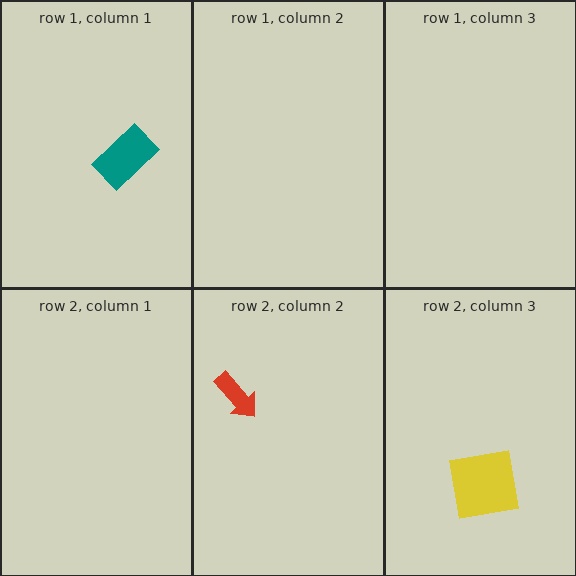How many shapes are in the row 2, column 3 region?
1.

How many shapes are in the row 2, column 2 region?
1.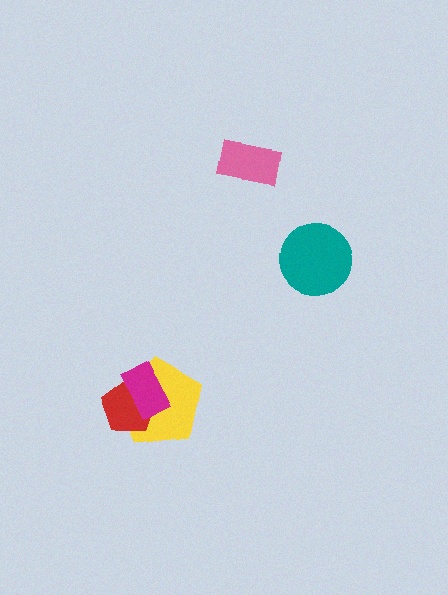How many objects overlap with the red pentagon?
2 objects overlap with the red pentagon.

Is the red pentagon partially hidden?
Yes, it is partially covered by another shape.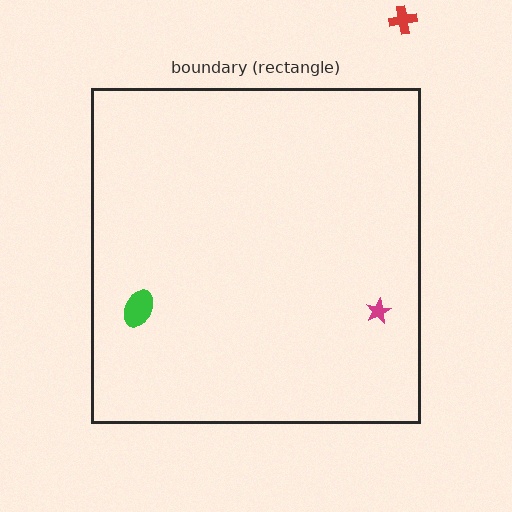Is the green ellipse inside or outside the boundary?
Inside.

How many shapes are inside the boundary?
2 inside, 1 outside.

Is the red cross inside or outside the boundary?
Outside.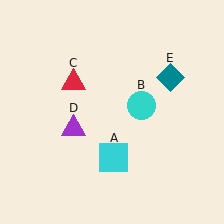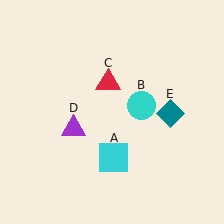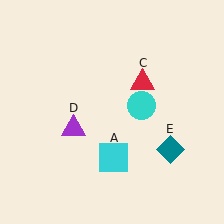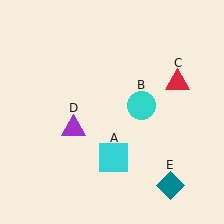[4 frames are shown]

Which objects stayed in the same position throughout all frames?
Cyan square (object A) and cyan circle (object B) and purple triangle (object D) remained stationary.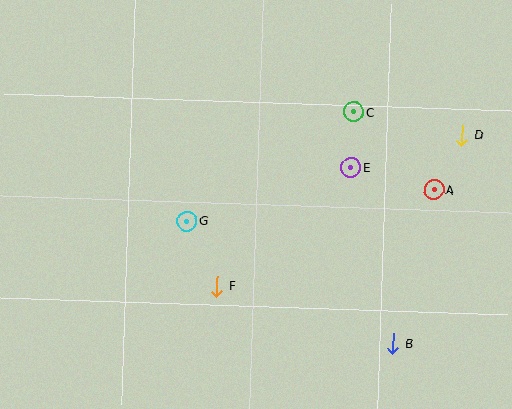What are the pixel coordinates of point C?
Point C is at (354, 112).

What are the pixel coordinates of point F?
Point F is at (217, 286).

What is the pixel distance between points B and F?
The distance between B and F is 185 pixels.